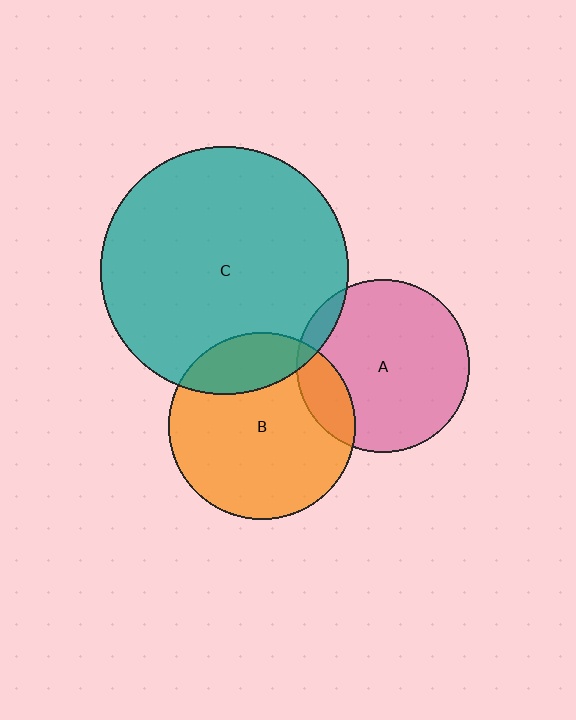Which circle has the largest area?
Circle C (teal).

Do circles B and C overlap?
Yes.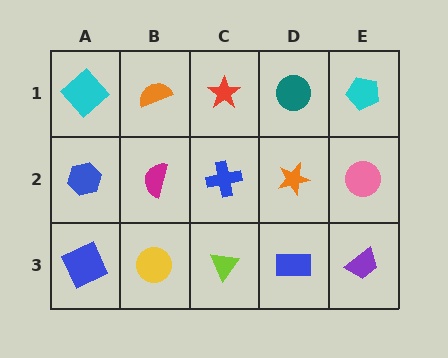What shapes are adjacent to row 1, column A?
A blue hexagon (row 2, column A), an orange semicircle (row 1, column B).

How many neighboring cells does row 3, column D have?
3.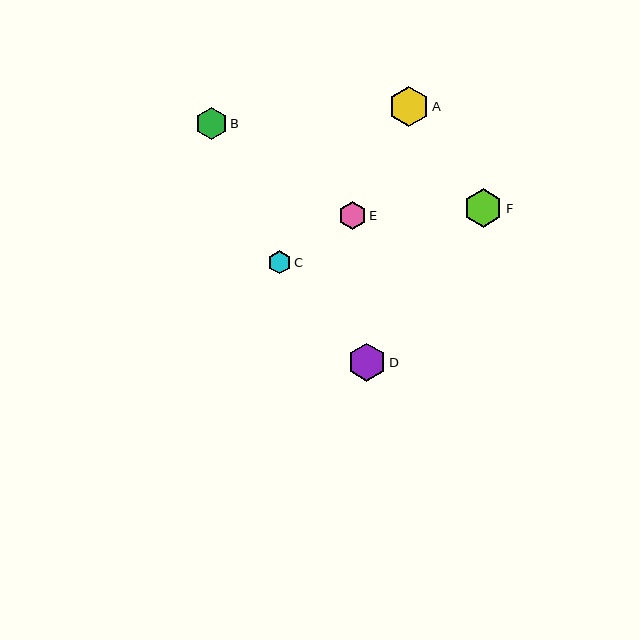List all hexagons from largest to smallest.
From largest to smallest: A, F, D, B, E, C.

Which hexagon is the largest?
Hexagon A is the largest with a size of approximately 40 pixels.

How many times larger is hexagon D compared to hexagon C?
Hexagon D is approximately 1.6 times the size of hexagon C.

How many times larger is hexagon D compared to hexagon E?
Hexagon D is approximately 1.4 times the size of hexagon E.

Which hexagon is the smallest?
Hexagon C is the smallest with a size of approximately 23 pixels.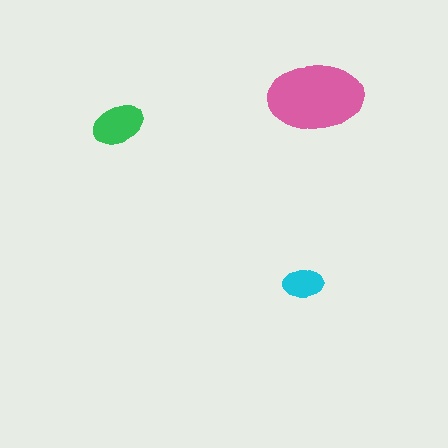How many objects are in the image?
There are 3 objects in the image.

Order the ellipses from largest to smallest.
the pink one, the green one, the cyan one.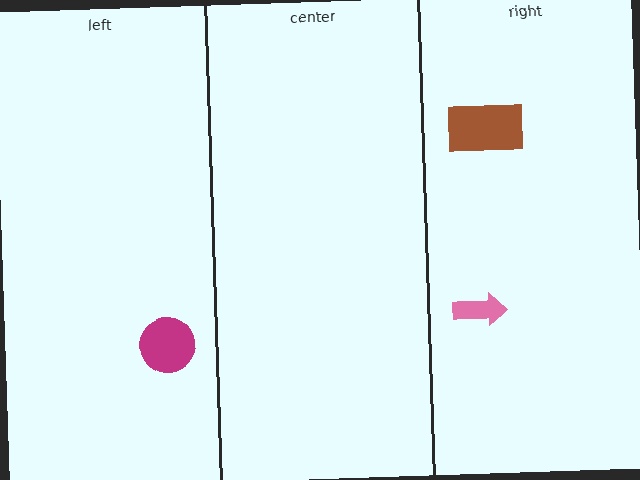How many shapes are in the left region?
1.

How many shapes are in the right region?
2.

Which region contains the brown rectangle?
The right region.